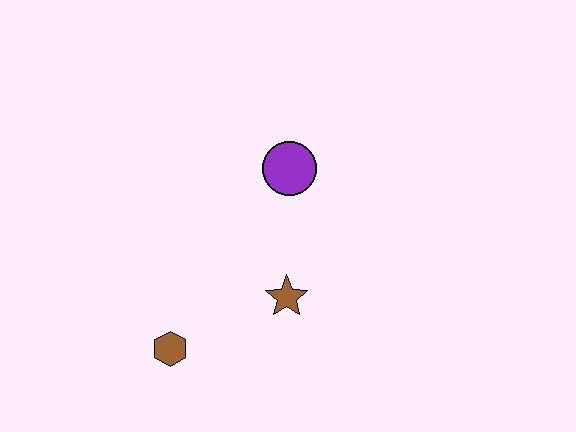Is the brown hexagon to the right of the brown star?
No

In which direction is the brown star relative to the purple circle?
The brown star is below the purple circle.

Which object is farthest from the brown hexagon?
The purple circle is farthest from the brown hexagon.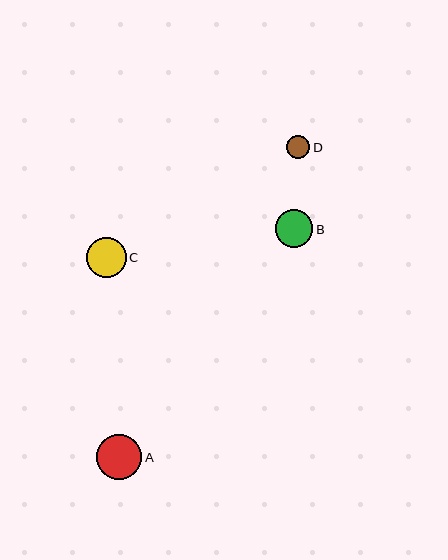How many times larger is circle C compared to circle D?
Circle C is approximately 1.7 times the size of circle D.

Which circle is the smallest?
Circle D is the smallest with a size of approximately 23 pixels.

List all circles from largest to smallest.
From largest to smallest: A, C, B, D.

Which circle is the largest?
Circle A is the largest with a size of approximately 45 pixels.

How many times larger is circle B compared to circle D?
Circle B is approximately 1.6 times the size of circle D.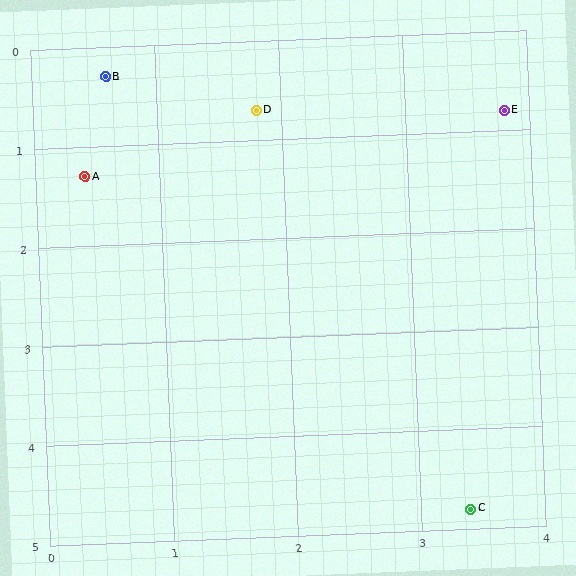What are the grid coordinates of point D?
Point D is at approximately (1.8, 0.7).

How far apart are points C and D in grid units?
Points C and D are about 4.4 grid units apart.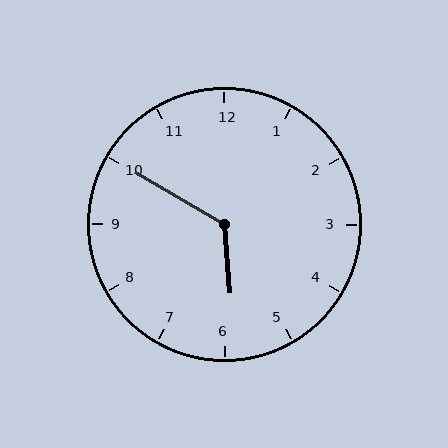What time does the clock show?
5:50.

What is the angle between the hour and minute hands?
Approximately 125 degrees.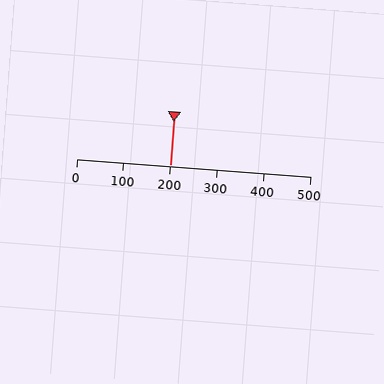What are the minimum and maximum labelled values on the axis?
The axis runs from 0 to 500.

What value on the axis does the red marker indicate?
The marker indicates approximately 200.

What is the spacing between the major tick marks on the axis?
The major ticks are spaced 100 apart.